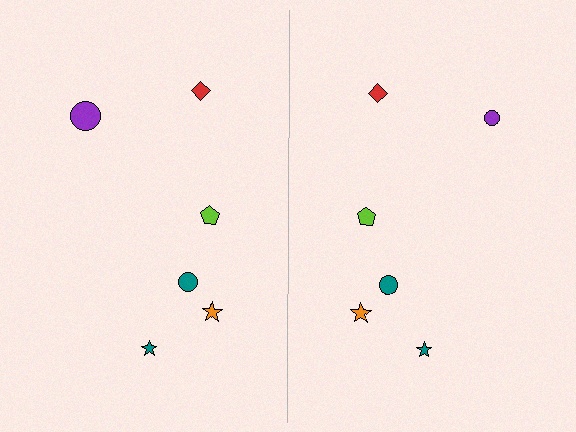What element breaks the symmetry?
The purple circle on the right side has a different size than its mirror counterpart.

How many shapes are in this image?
There are 12 shapes in this image.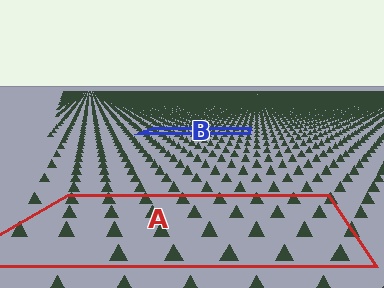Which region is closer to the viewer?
Region A is closer. The texture elements there are larger and more spread out.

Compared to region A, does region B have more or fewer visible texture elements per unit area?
Region B has more texture elements per unit area — they are packed more densely because it is farther away.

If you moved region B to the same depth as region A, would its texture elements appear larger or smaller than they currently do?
They would appear larger. At a closer depth, the same texture elements are projected at a bigger on-screen size.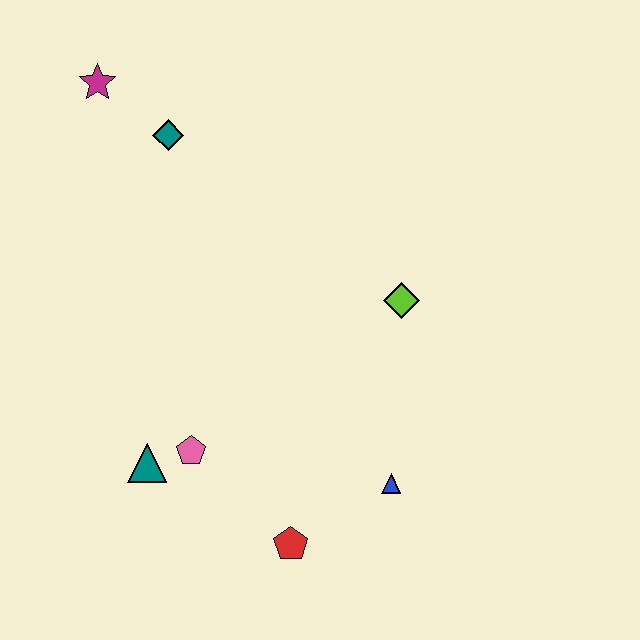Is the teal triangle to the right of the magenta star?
Yes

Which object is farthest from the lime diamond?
The magenta star is farthest from the lime diamond.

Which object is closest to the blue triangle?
The red pentagon is closest to the blue triangle.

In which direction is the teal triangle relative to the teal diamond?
The teal triangle is below the teal diamond.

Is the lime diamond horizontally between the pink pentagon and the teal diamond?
No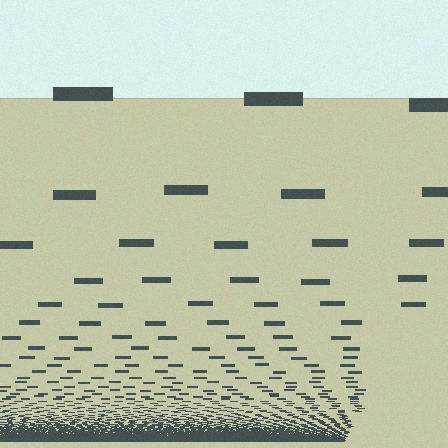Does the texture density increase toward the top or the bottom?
Density increases toward the bottom.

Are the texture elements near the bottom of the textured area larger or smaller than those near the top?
Smaller. The gradient is inverted — elements near the bottom are smaller and denser.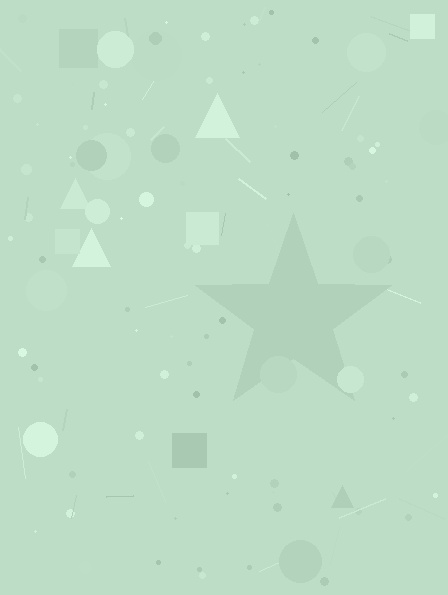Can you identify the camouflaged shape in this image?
The camouflaged shape is a star.